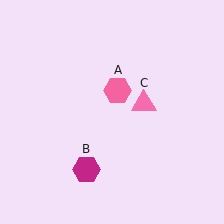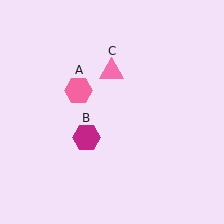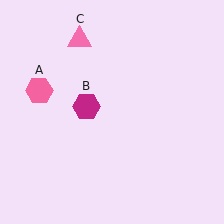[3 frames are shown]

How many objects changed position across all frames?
3 objects changed position: pink hexagon (object A), magenta hexagon (object B), pink triangle (object C).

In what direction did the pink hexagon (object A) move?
The pink hexagon (object A) moved left.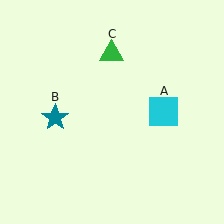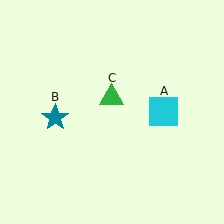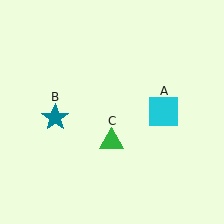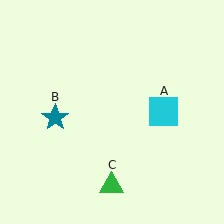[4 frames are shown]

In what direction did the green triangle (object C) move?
The green triangle (object C) moved down.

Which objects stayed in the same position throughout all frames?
Cyan square (object A) and teal star (object B) remained stationary.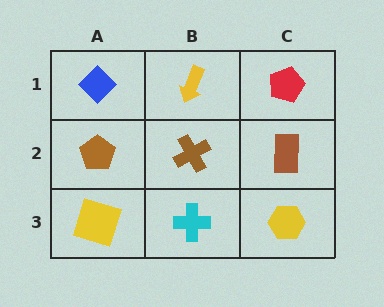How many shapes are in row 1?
3 shapes.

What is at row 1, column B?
A yellow arrow.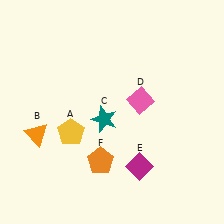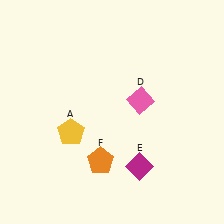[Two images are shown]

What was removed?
The orange triangle (B), the teal star (C) were removed in Image 2.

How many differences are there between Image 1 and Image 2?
There are 2 differences between the two images.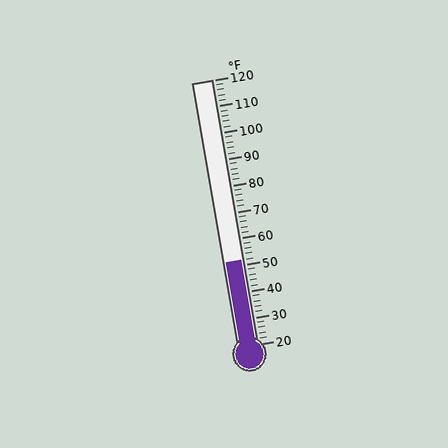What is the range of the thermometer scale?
The thermometer scale ranges from 20°F to 120°F.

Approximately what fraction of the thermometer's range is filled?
The thermometer is filled to approximately 30% of its range.